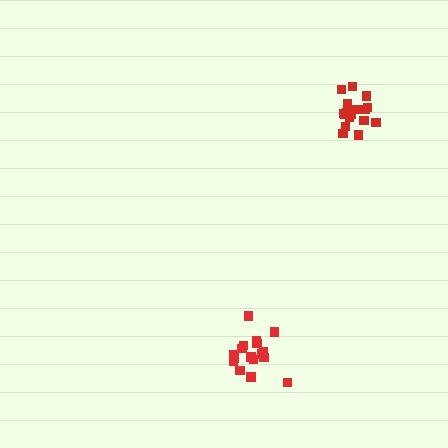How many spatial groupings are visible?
There are 2 spatial groupings.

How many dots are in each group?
Group 1: 17 dots, Group 2: 17 dots (34 total).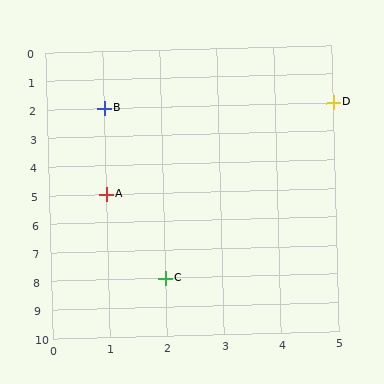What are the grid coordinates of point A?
Point A is at grid coordinates (1, 5).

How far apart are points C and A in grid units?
Points C and A are 1 column and 3 rows apart (about 3.2 grid units diagonally).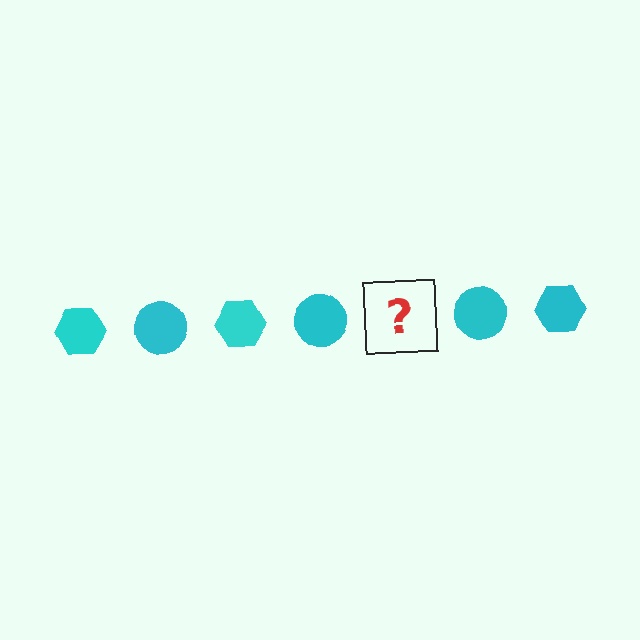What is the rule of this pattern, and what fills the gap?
The rule is that the pattern cycles through hexagon, circle shapes in cyan. The gap should be filled with a cyan hexagon.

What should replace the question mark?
The question mark should be replaced with a cyan hexagon.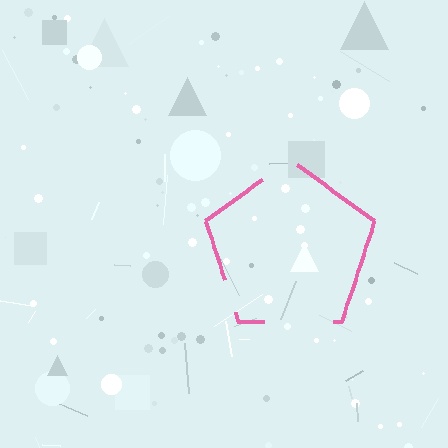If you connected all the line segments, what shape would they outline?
They would outline a pentagon.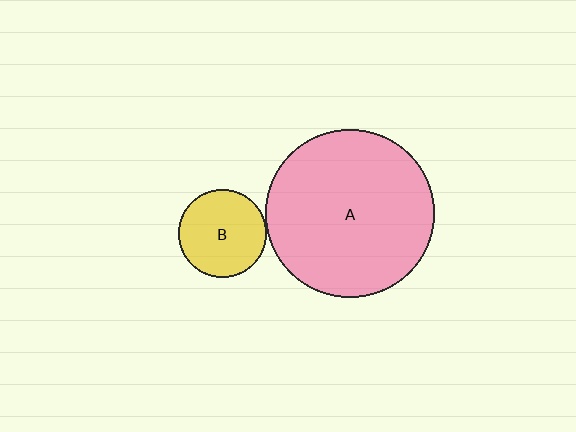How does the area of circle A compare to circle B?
Approximately 3.7 times.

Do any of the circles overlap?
No, none of the circles overlap.